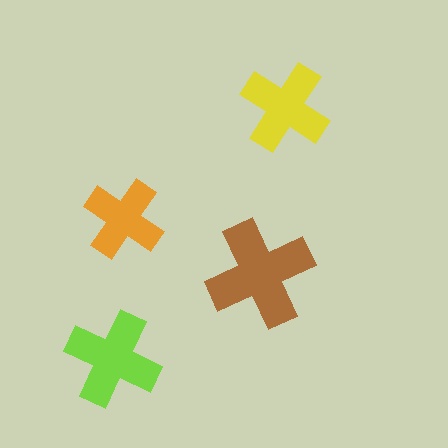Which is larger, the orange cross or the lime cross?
The lime one.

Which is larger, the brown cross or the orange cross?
The brown one.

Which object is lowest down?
The lime cross is bottommost.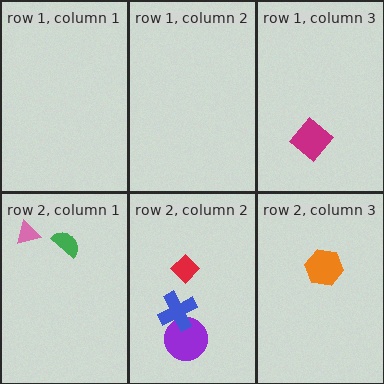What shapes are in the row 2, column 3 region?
The orange hexagon.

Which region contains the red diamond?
The row 2, column 2 region.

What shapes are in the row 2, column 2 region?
The red diamond, the purple circle, the blue cross.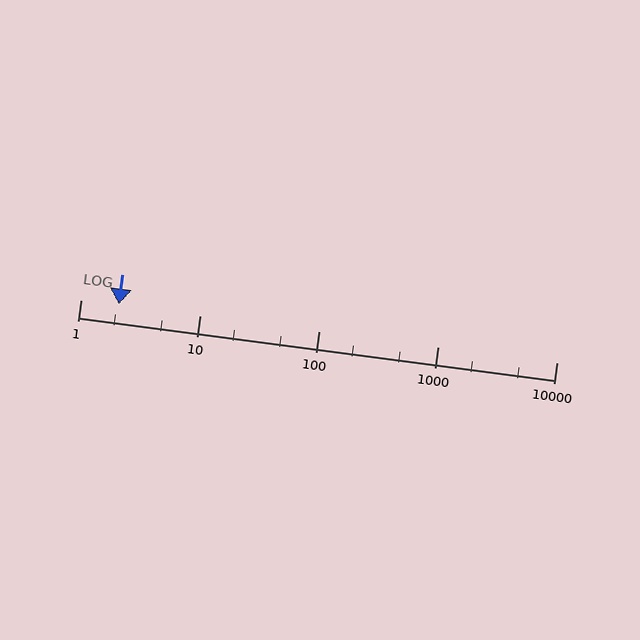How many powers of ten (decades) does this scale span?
The scale spans 4 decades, from 1 to 10000.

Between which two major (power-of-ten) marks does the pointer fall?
The pointer is between 1 and 10.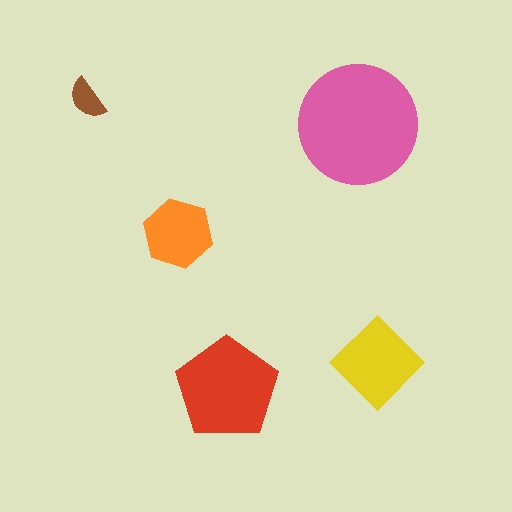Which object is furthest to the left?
The brown semicircle is leftmost.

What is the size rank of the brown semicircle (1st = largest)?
5th.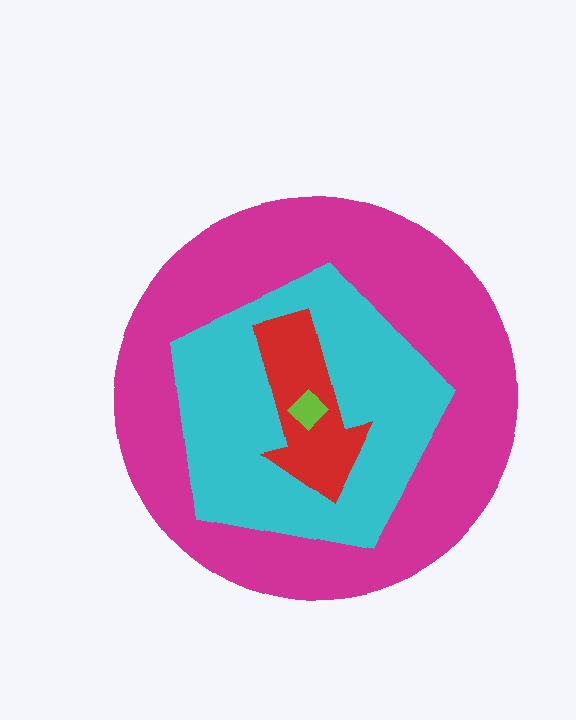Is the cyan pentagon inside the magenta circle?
Yes.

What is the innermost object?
The lime diamond.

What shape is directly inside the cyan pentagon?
The red arrow.